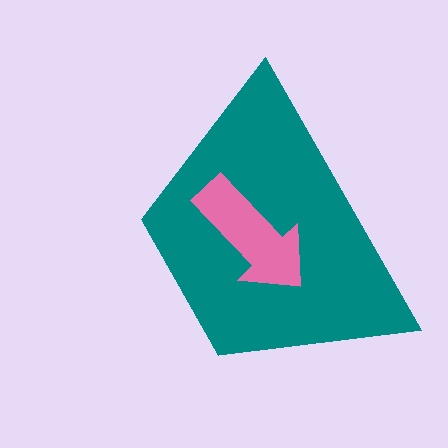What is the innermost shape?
The pink arrow.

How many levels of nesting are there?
2.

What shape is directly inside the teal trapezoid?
The pink arrow.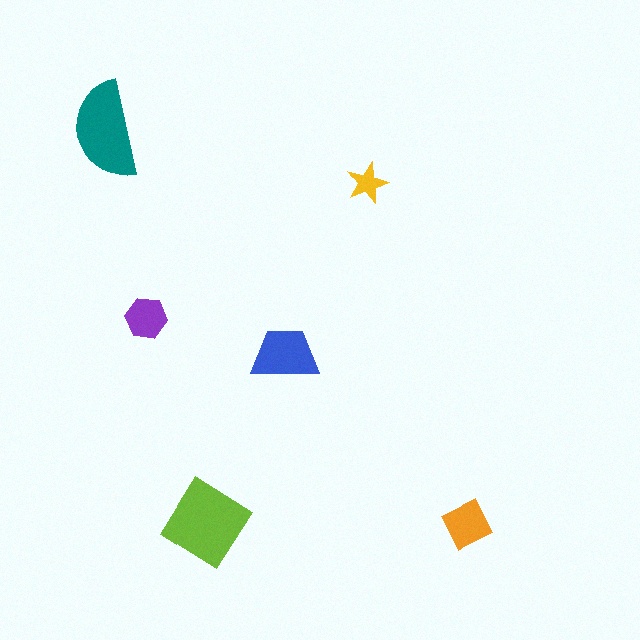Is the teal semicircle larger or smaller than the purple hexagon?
Larger.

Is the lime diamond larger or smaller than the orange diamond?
Larger.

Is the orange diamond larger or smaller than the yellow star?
Larger.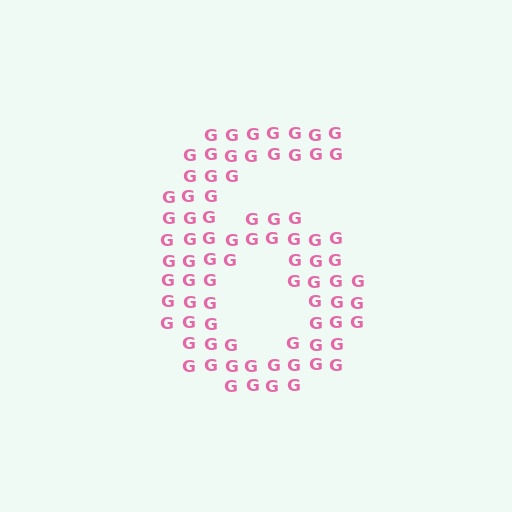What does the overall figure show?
The overall figure shows the digit 6.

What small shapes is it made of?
It is made of small letter G's.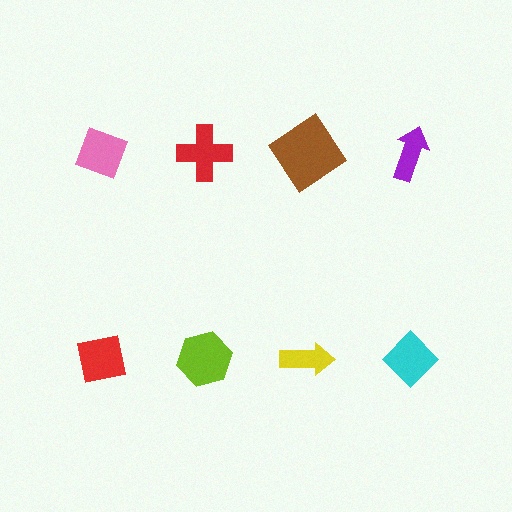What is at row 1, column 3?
A brown diamond.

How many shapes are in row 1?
4 shapes.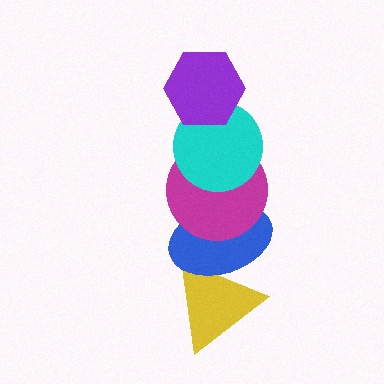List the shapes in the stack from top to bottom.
From top to bottom: the purple hexagon, the cyan circle, the magenta circle, the blue ellipse, the yellow triangle.